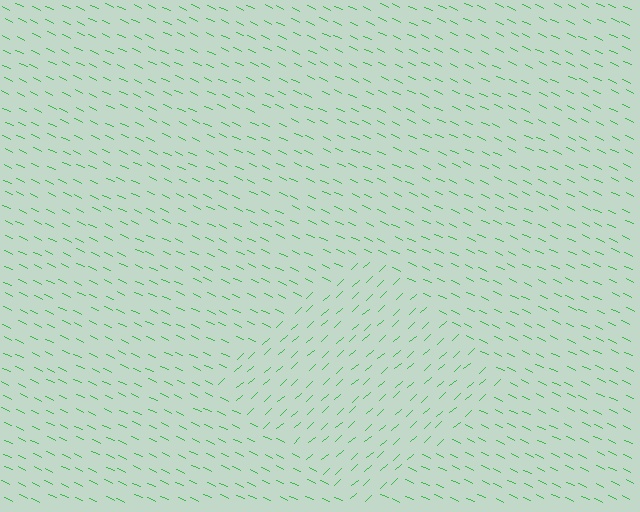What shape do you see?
I see a diamond.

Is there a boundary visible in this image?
Yes, there is a texture boundary formed by a change in line orientation.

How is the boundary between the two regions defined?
The boundary is defined purely by a change in line orientation (approximately 68 degrees difference). All lines are the same color and thickness.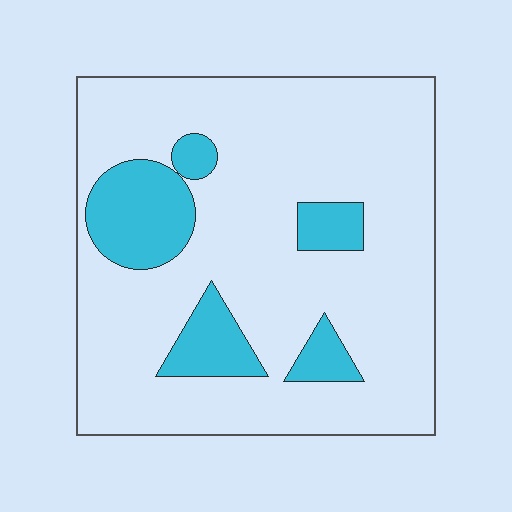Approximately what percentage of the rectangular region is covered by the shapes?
Approximately 20%.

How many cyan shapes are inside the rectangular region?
5.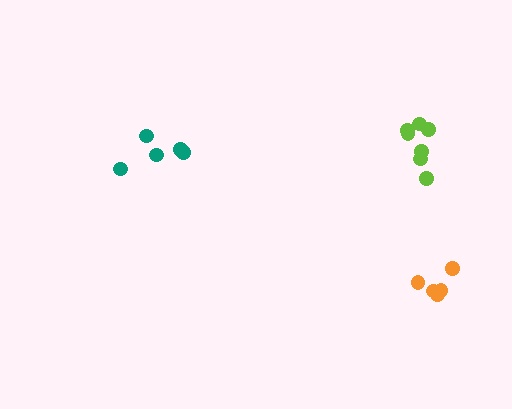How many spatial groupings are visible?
There are 3 spatial groupings.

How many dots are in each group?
Group 1: 5 dots, Group 2: 5 dots, Group 3: 7 dots (17 total).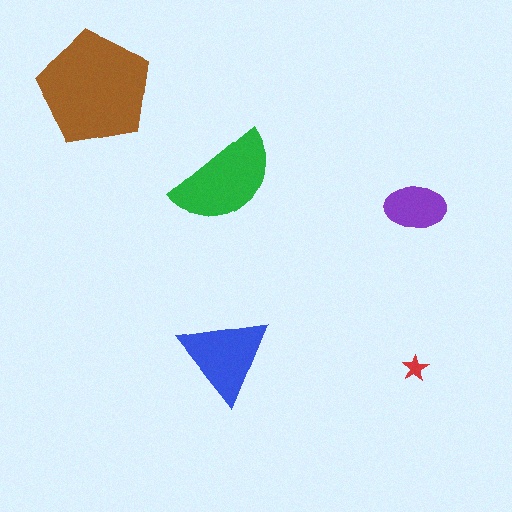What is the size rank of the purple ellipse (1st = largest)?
4th.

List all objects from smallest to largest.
The red star, the purple ellipse, the blue triangle, the green semicircle, the brown pentagon.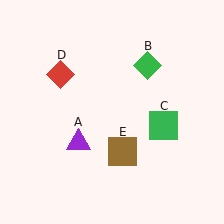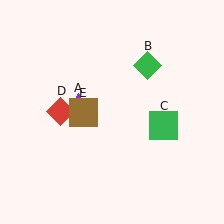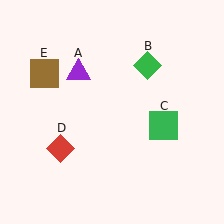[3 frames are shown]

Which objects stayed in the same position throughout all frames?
Green diamond (object B) and green square (object C) remained stationary.